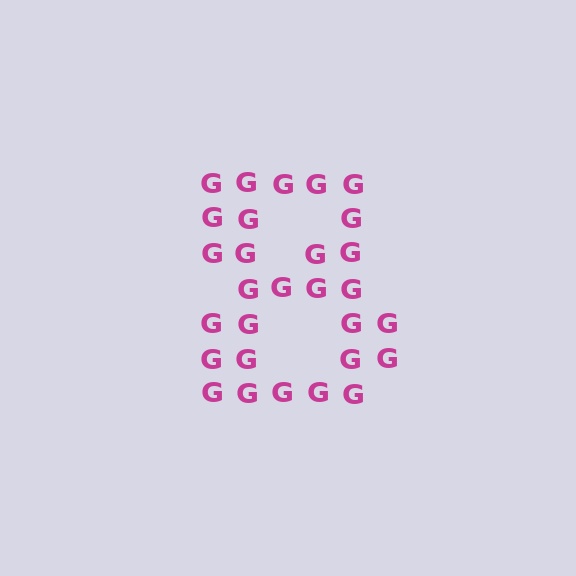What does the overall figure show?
The overall figure shows the digit 8.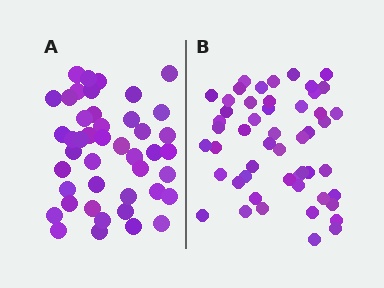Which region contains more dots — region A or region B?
Region B (the right region) has more dots.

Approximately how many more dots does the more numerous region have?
Region B has roughly 8 or so more dots than region A.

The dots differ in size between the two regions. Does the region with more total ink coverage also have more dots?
No. Region A has more total ink coverage because its dots are larger, but region B actually contains more individual dots. Total area can be misleading — the number of items is what matters here.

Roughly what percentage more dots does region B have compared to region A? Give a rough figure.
About 15% more.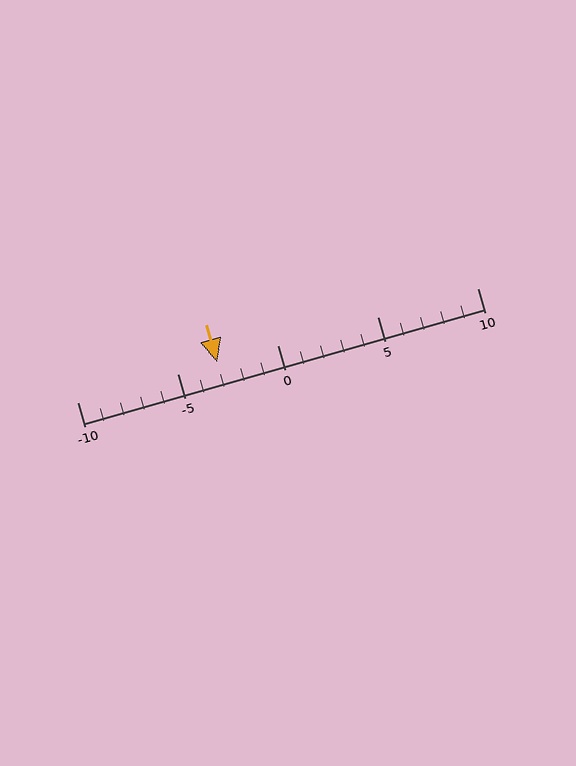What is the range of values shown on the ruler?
The ruler shows values from -10 to 10.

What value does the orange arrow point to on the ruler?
The orange arrow points to approximately -3.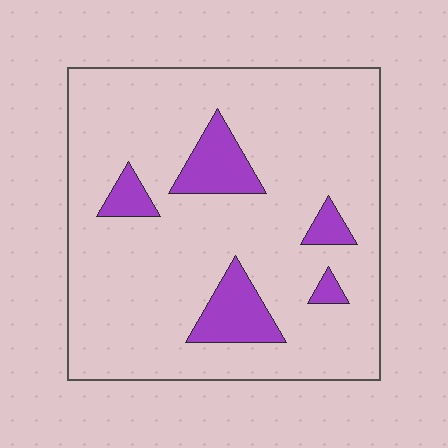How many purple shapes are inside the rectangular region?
5.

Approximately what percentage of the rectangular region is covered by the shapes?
Approximately 15%.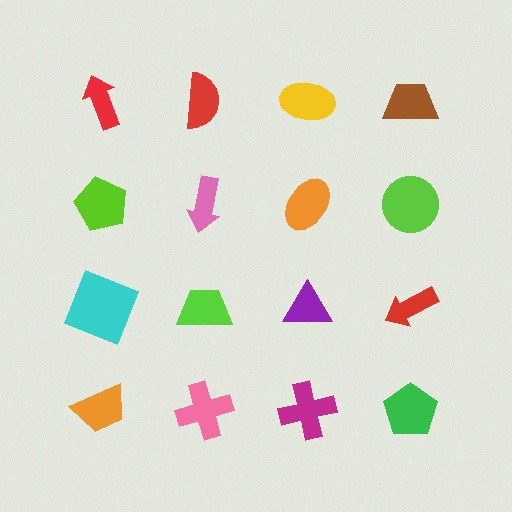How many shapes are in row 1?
4 shapes.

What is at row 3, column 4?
A red arrow.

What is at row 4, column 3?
A magenta cross.